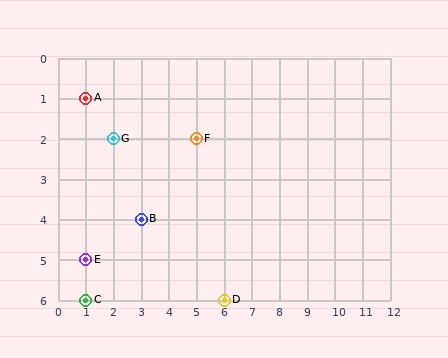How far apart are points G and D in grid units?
Points G and D are 4 columns and 4 rows apart (about 5.7 grid units diagonally).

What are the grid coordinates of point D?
Point D is at grid coordinates (6, 6).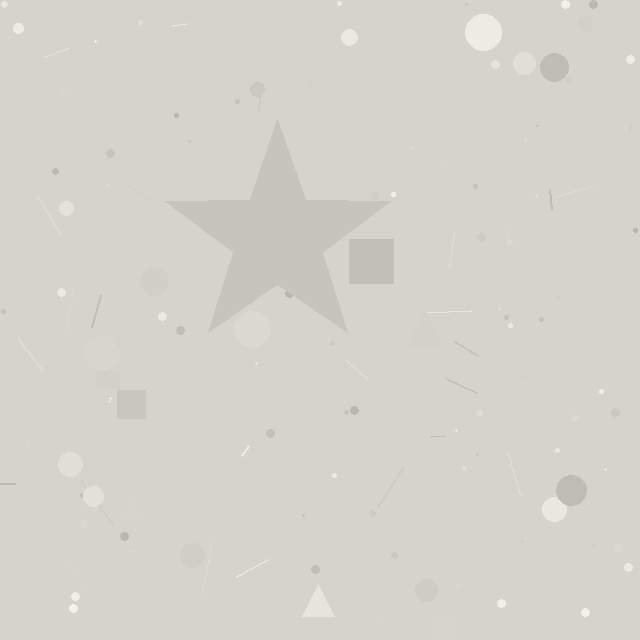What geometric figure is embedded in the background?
A star is embedded in the background.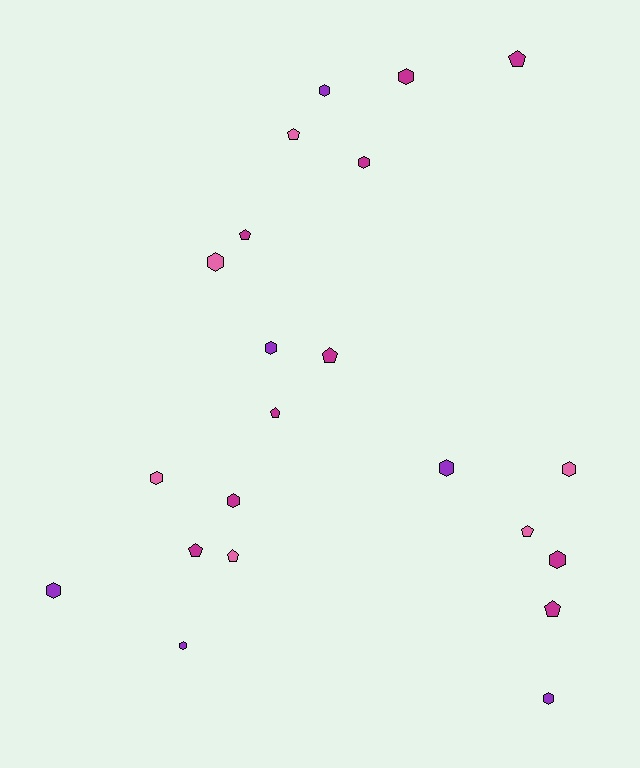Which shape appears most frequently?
Hexagon, with 13 objects.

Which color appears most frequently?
Magenta, with 10 objects.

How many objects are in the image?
There are 22 objects.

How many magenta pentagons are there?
There are 6 magenta pentagons.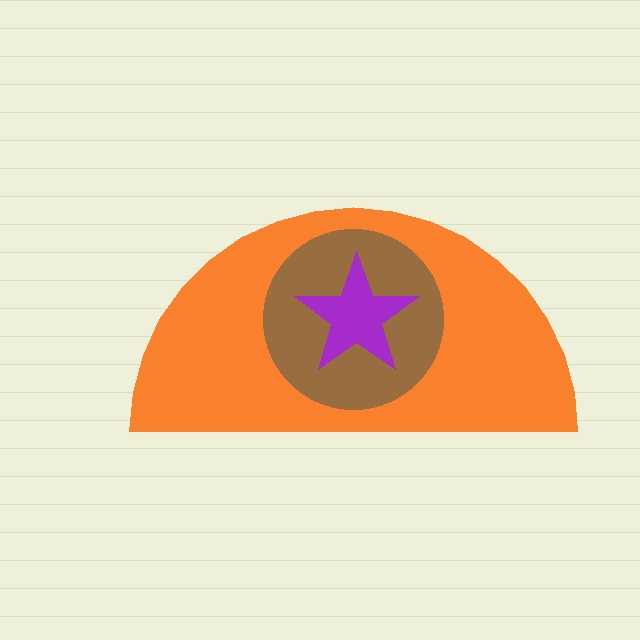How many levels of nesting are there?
3.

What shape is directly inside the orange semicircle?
The brown circle.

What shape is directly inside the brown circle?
The purple star.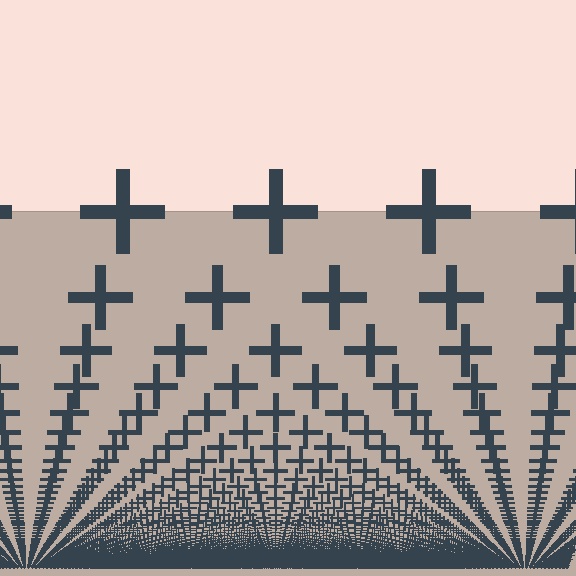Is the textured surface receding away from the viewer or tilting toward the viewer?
The surface appears to tilt toward the viewer. Texture elements get larger and sparser toward the top.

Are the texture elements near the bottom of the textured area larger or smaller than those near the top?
Smaller. The gradient is inverted — elements near the bottom are smaller and denser.